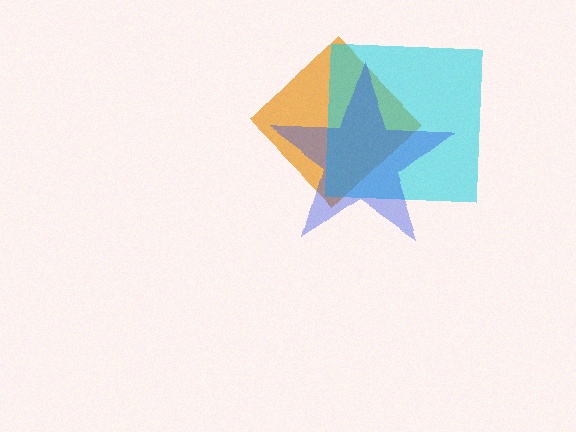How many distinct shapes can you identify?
There are 3 distinct shapes: an orange diamond, a cyan square, a blue star.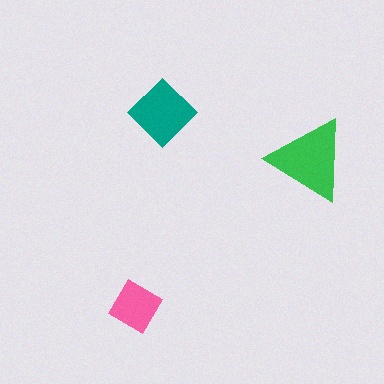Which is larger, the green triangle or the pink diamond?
The green triangle.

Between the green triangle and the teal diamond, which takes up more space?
The green triangle.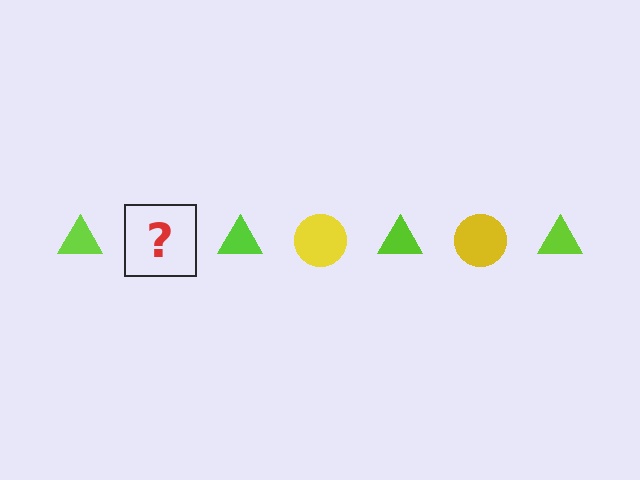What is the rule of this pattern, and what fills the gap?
The rule is that the pattern alternates between lime triangle and yellow circle. The gap should be filled with a yellow circle.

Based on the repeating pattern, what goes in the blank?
The blank should be a yellow circle.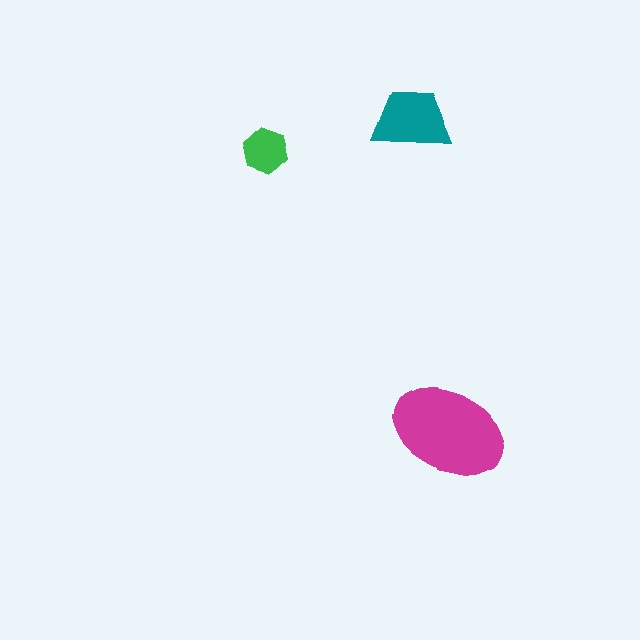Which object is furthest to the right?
The magenta ellipse is rightmost.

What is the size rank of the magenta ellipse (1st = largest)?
1st.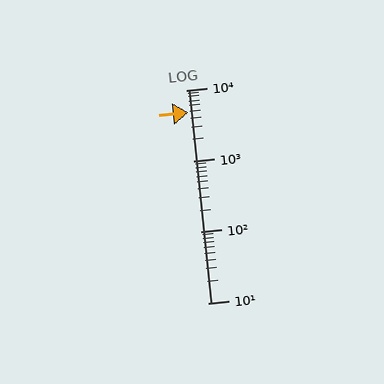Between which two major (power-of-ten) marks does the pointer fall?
The pointer is between 1000 and 10000.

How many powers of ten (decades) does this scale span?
The scale spans 3 decades, from 10 to 10000.